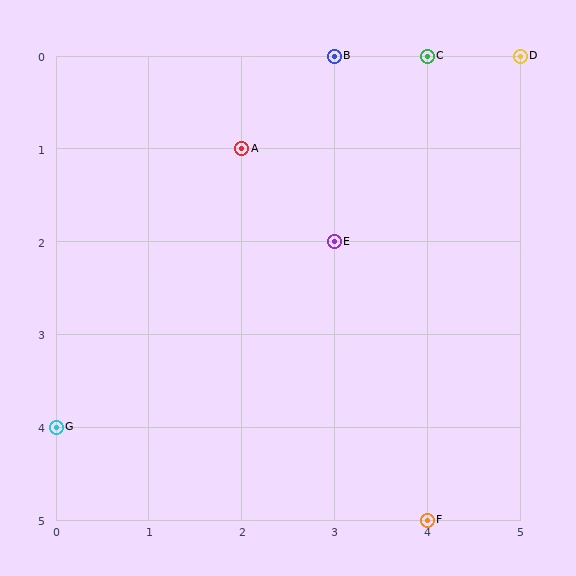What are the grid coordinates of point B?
Point B is at grid coordinates (3, 0).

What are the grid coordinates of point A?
Point A is at grid coordinates (2, 1).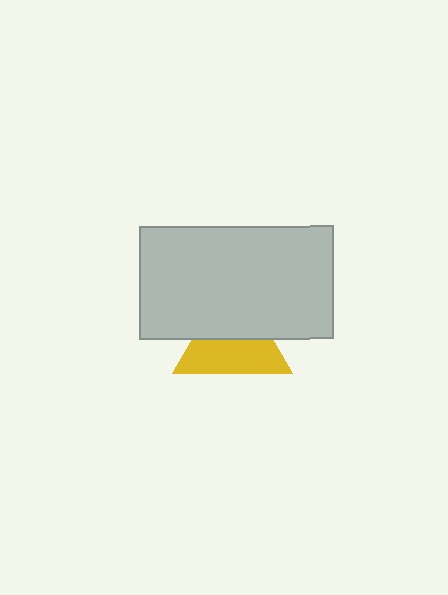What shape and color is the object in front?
The object in front is a light gray rectangle.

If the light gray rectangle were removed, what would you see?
You would see the complete yellow triangle.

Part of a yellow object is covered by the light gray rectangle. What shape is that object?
It is a triangle.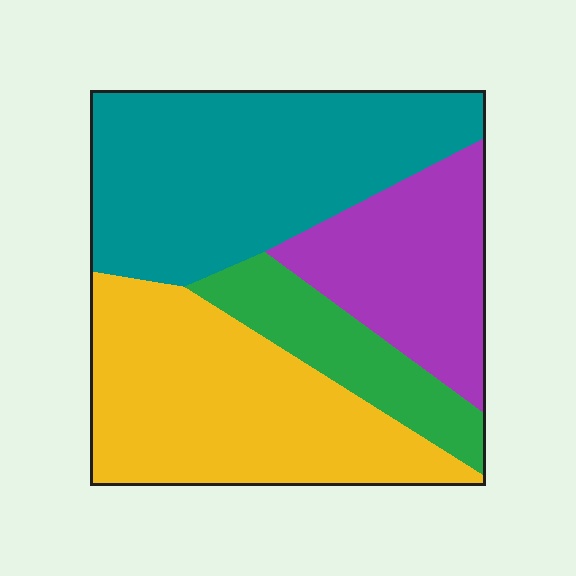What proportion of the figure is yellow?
Yellow takes up about one third (1/3) of the figure.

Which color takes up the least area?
Green, at roughly 15%.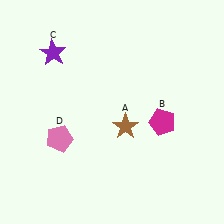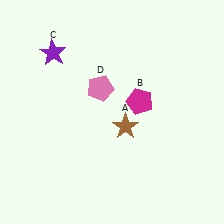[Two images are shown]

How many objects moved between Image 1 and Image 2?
2 objects moved between the two images.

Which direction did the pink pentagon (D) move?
The pink pentagon (D) moved up.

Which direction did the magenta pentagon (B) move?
The magenta pentagon (B) moved left.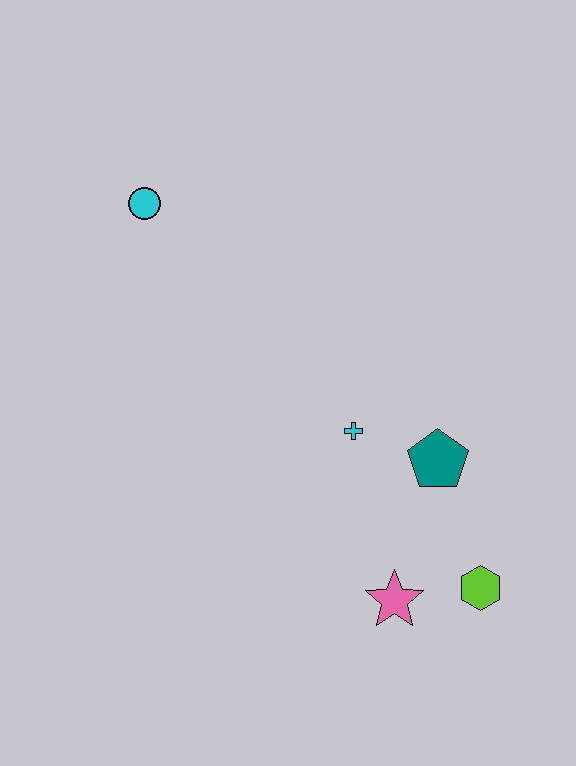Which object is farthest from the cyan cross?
The cyan circle is farthest from the cyan cross.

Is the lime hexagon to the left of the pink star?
No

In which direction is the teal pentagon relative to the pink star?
The teal pentagon is above the pink star.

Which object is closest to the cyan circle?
The cyan cross is closest to the cyan circle.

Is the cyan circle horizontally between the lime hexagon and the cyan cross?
No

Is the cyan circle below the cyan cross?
No